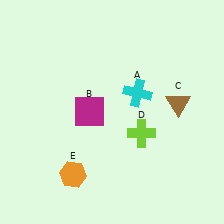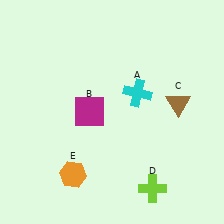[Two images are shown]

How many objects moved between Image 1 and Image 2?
1 object moved between the two images.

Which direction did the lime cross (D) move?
The lime cross (D) moved down.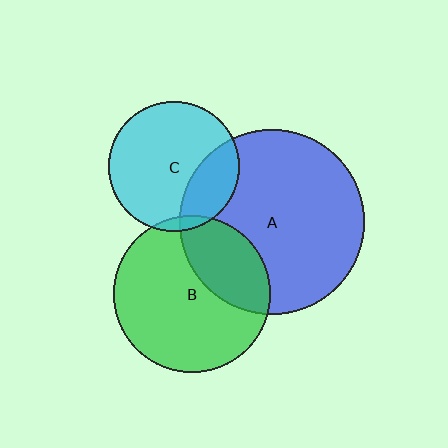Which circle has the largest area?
Circle A (blue).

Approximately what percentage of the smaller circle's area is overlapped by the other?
Approximately 30%.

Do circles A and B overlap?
Yes.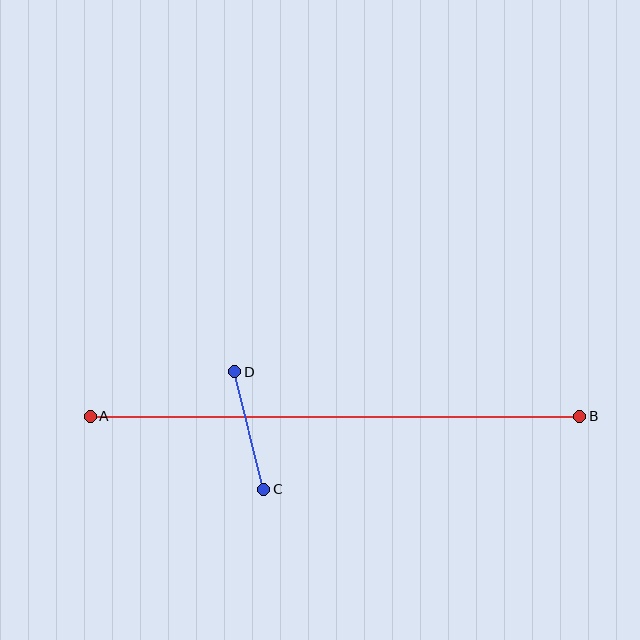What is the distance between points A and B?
The distance is approximately 490 pixels.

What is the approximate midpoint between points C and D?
The midpoint is at approximately (249, 430) pixels.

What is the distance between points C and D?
The distance is approximately 121 pixels.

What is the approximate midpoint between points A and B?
The midpoint is at approximately (335, 416) pixels.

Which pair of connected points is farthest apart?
Points A and B are farthest apart.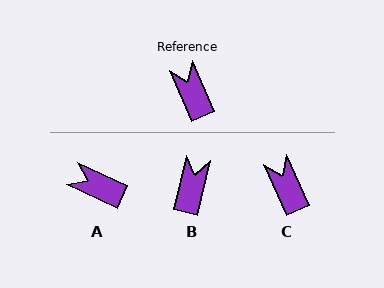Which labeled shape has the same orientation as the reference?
C.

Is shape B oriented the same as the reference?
No, it is off by about 37 degrees.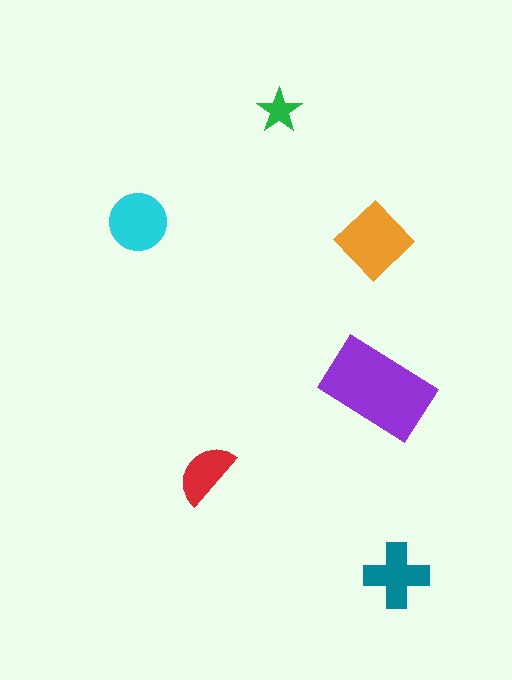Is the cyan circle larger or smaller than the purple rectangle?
Smaller.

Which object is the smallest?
The green star.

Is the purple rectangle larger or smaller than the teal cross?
Larger.